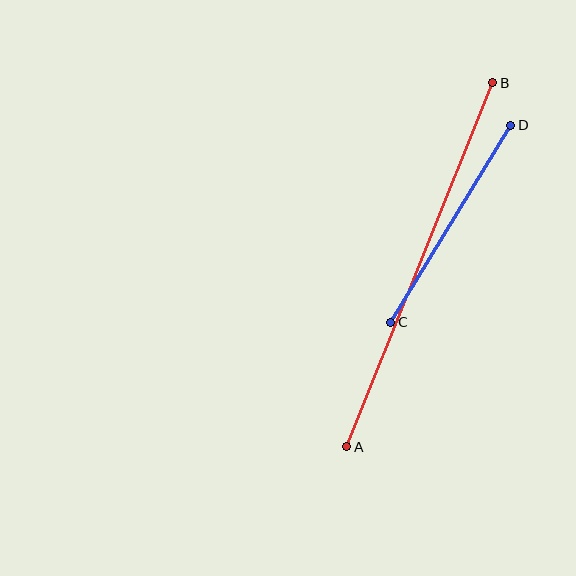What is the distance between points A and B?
The distance is approximately 392 pixels.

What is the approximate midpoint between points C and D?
The midpoint is at approximately (451, 224) pixels.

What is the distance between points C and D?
The distance is approximately 231 pixels.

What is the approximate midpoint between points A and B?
The midpoint is at approximately (420, 265) pixels.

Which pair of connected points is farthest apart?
Points A and B are farthest apart.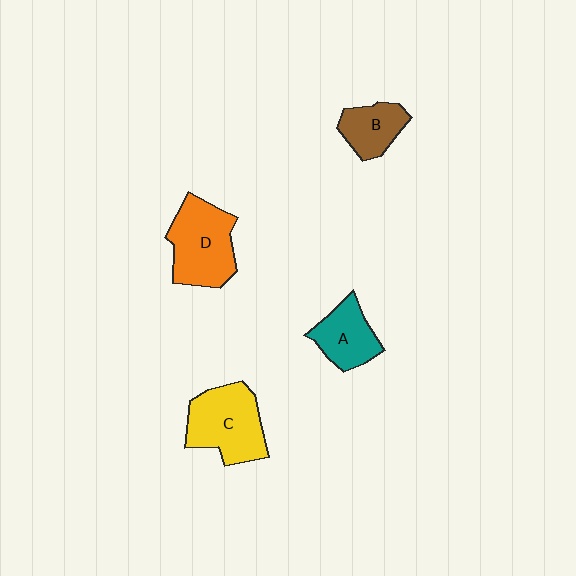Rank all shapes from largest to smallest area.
From largest to smallest: D (orange), C (yellow), A (teal), B (brown).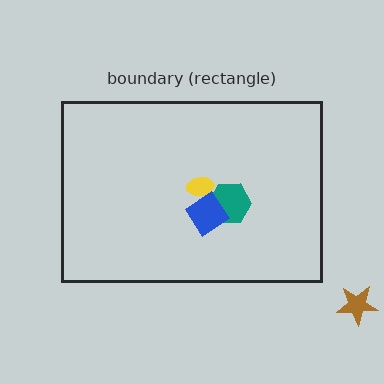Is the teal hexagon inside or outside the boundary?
Inside.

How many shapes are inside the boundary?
3 inside, 1 outside.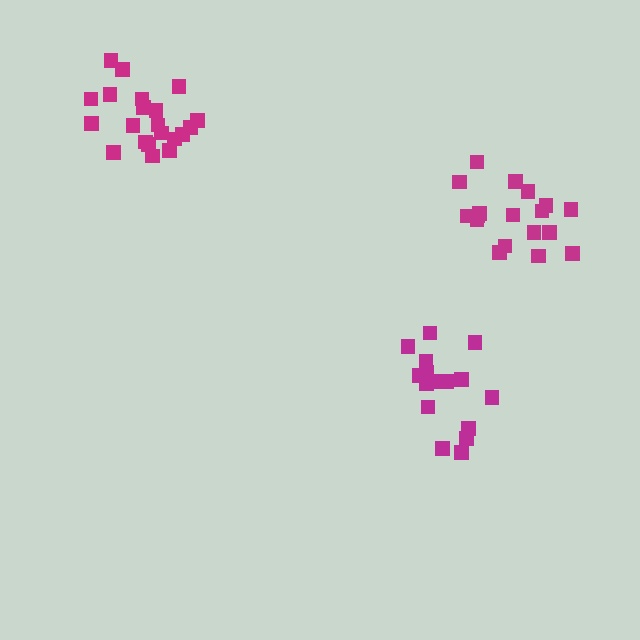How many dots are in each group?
Group 1: 21 dots, Group 2: 17 dots, Group 3: 18 dots (56 total).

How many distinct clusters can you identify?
There are 3 distinct clusters.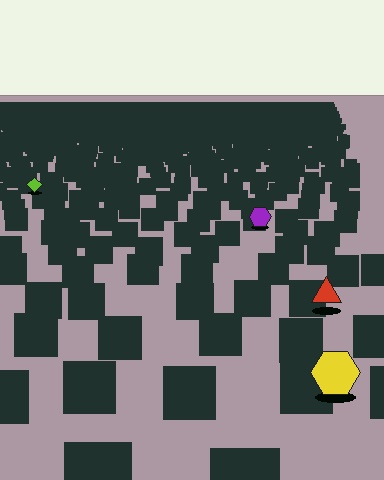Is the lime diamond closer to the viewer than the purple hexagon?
No. The purple hexagon is closer — you can tell from the texture gradient: the ground texture is coarser near it.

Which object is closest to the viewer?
The yellow hexagon is closest. The texture marks near it are larger and more spread out.